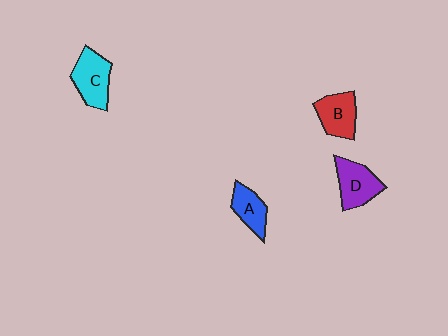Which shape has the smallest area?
Shape A (blue).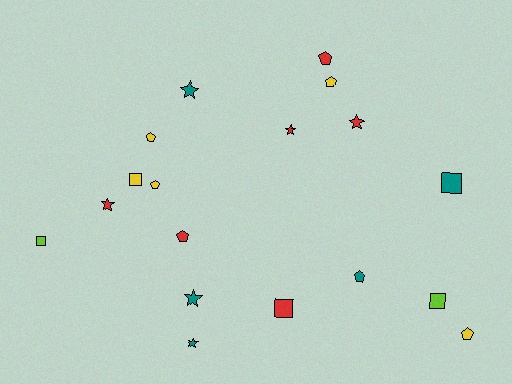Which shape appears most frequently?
Pentagon, with 7 objects.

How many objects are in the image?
There are 18 objects.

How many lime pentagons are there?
There are no lime pentagons.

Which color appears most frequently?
Red, with 6 objects.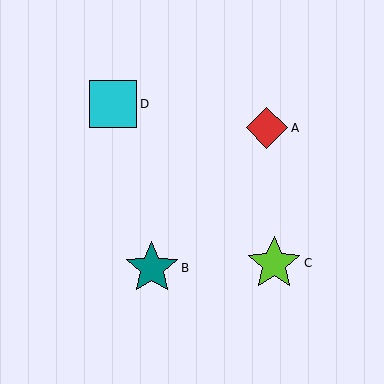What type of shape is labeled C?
Shape C is a lime star.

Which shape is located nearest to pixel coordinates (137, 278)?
The teal star (labeled B) at (152, 268) is nearest to that location.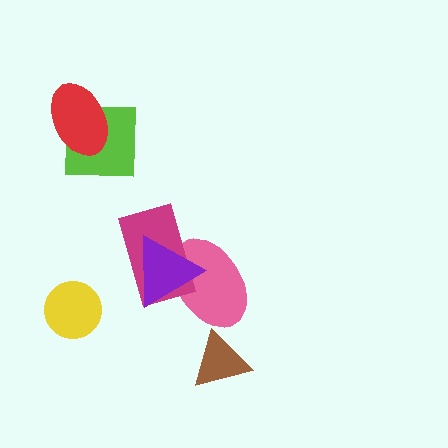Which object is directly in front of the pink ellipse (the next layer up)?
The magenta rectangle is directly in front of the pink ellipse.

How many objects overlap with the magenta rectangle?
2 objects overlap with the magenta rectangle.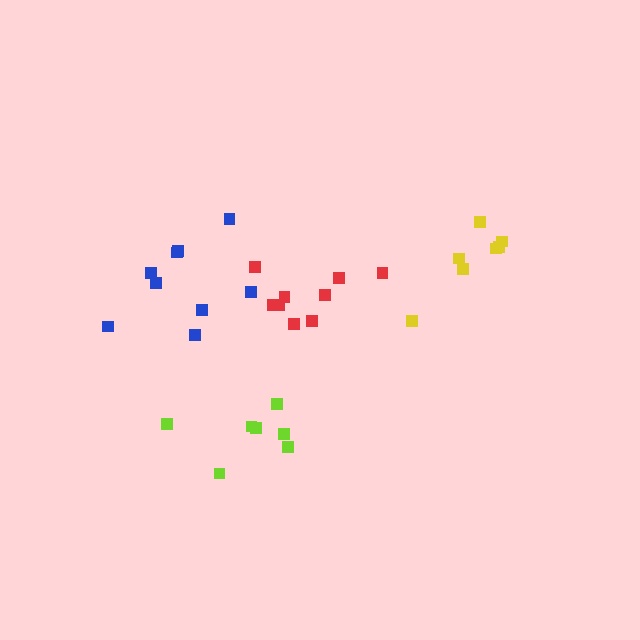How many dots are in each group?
Group 1: 7 dots, Group 2: 9 dots, Group 3: 9 dots, Group 4: 7 dots (32 total).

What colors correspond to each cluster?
The clusters are colored: lime, red, blue, yellow.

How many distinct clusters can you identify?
There are 4 distinct clusters.